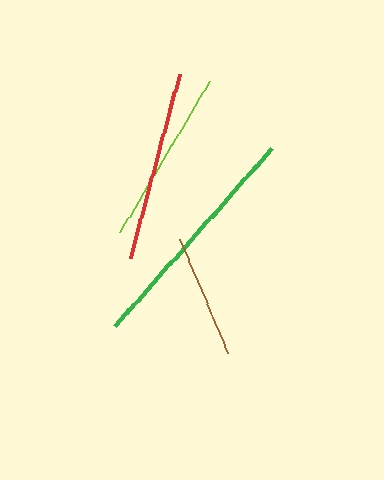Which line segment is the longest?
The green line is the longest at approximately 237 pixels.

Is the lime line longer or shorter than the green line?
The green line is longer than the lime line.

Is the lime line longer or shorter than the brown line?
The lime line is longer than the brown line.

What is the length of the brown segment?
The brown segment is approximately 123 pixels long.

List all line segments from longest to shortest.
From longest to shortest: green, red, lime, brown.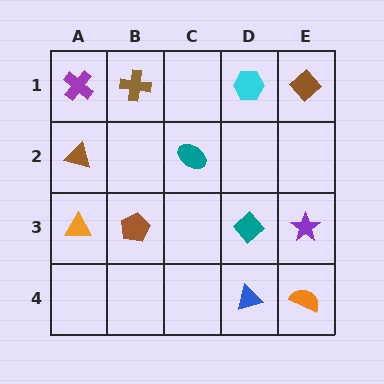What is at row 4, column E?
An orange semicircle.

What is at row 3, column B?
A brown pentagon.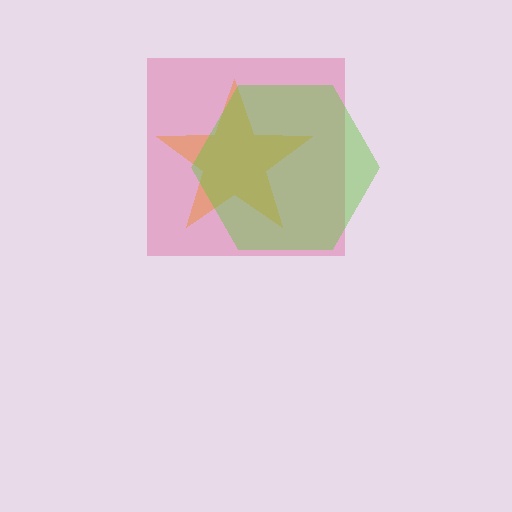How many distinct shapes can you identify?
There are 3 distinct shapes: a yellow star, a pink square, a lime hexagon.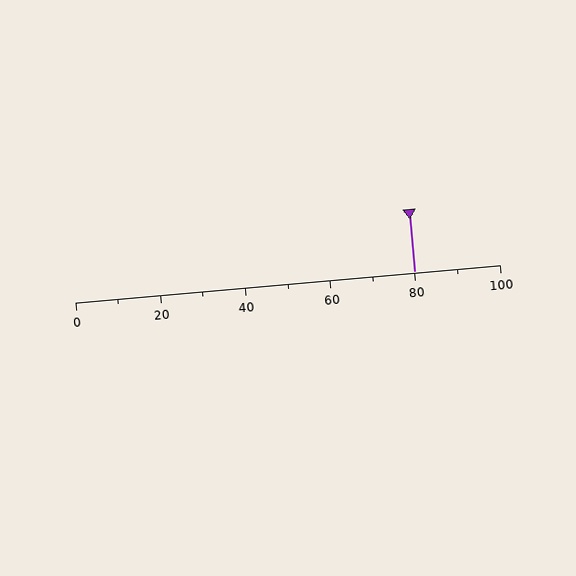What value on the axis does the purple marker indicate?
The marker indicates approximately 80.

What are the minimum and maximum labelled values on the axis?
The axis runs from 0 to 100.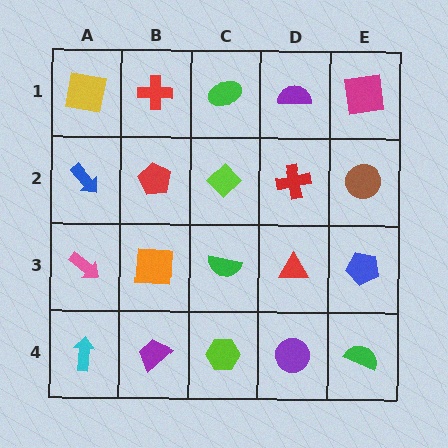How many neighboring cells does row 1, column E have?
2.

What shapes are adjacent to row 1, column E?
A brown circle (row 2, column E), a purple semicircle (row 1, column D).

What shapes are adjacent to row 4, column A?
A pink arrow (row 3, column A), a purple trapezoid (row 4, column B).